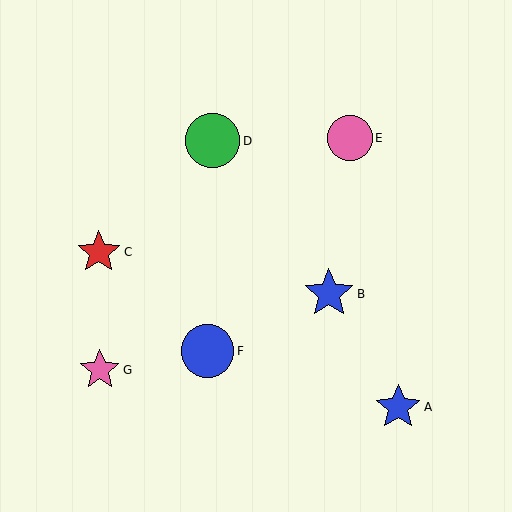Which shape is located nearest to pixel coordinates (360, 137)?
The pink circle (labeled E) at (350, 138) is nearest to that location.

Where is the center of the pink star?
The center of the pink star is at (100, 370).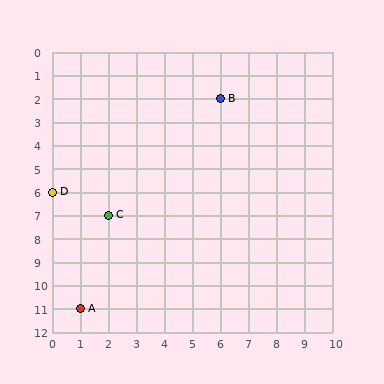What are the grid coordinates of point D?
Point D is at grid coordinates (0, 6).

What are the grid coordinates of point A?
Point A is at grid coordinates (1, 11).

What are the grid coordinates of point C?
Point C is at grid coordinates (2, 7).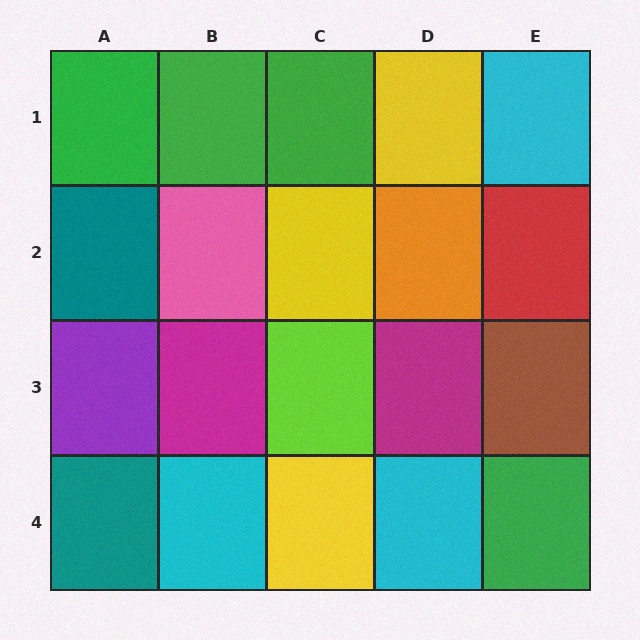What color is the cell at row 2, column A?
Teal.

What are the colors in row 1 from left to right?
Green, green, green, yellow, cyan.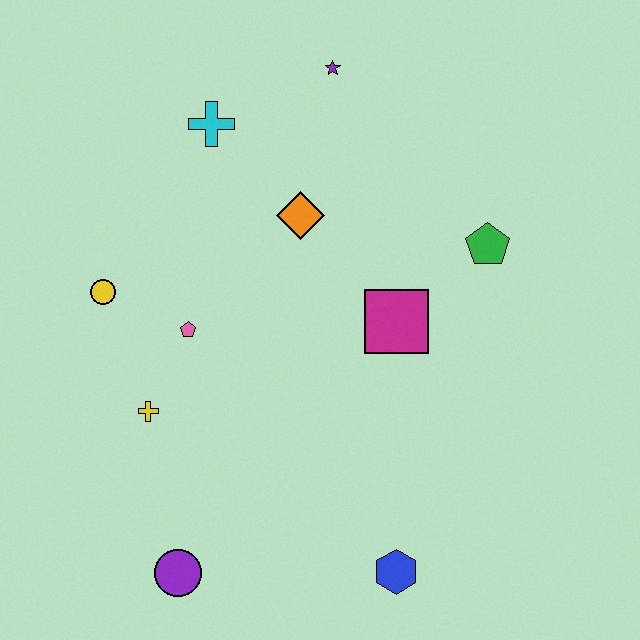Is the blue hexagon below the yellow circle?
Yes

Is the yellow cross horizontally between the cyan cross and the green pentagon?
No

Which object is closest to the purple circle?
The yellow cross is closest to the purple circle.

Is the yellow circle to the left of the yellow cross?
Yes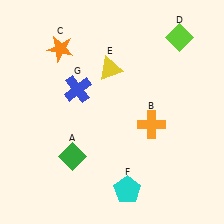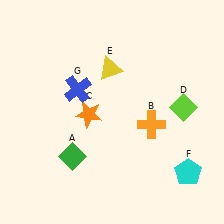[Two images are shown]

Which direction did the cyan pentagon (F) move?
The cyan pentagon (F) moved right.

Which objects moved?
The objects that moved are: the orange star (C), the lime diamond (D), the cyan pentagon (F).